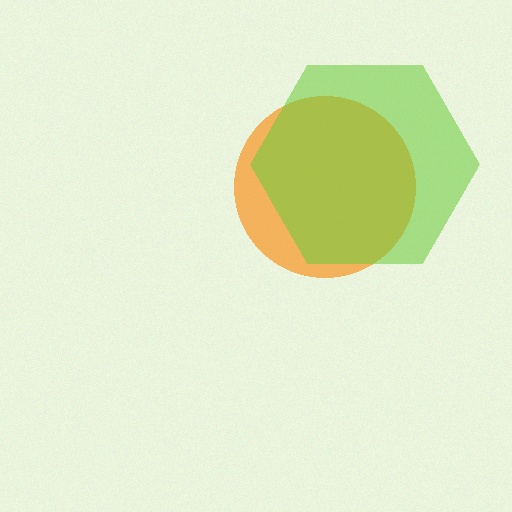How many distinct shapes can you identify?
There are 2 distinct shapes: an orange circle, a lime hexagon.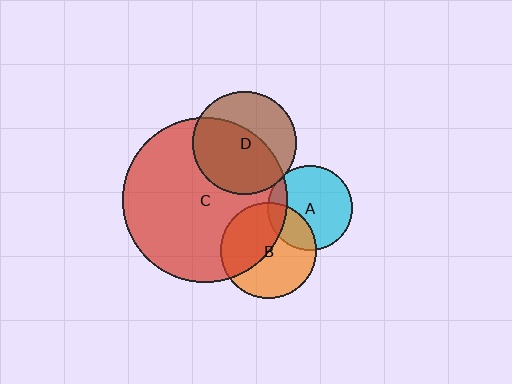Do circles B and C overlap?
Yes.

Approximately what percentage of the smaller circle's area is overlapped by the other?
Approximately 45%.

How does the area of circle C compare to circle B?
Approximately 2.9 times.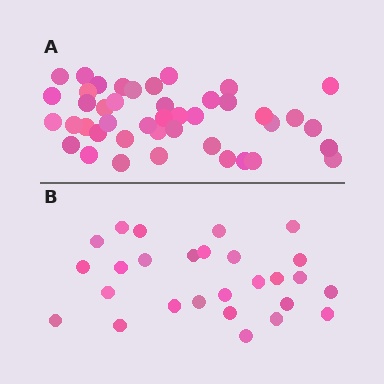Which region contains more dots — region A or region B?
Region A (the top region) has more dots.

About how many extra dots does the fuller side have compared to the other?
Region A has approximately 15 more dots than region B.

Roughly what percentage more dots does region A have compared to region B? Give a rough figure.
About 60% more.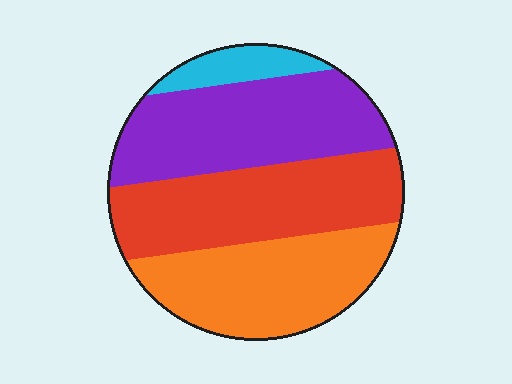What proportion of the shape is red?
Red covers about 30% of the shape.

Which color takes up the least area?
Cyan, at roughly 5%.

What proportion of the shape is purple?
Purple takes up between a sixth and a third of the shape.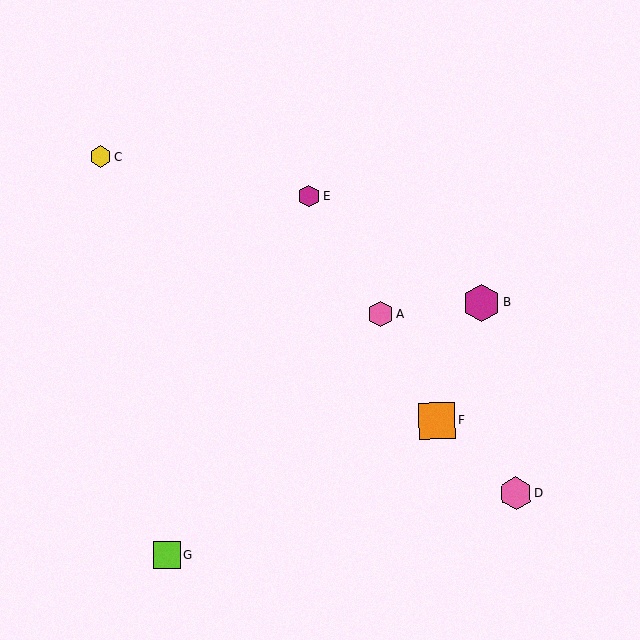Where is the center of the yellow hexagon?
The center of the yellow hexagon is at (100, 157).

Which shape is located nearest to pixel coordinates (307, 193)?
The magenta hexagon (labeled E) at (309, 196) is nearest to that location.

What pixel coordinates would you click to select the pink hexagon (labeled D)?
Click at (516, 493) to select the pink hexagon D.